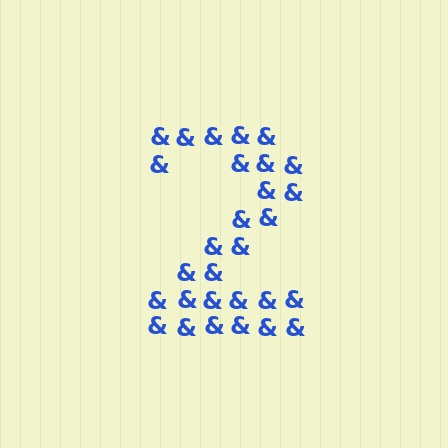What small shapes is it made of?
It is made of small ampersands.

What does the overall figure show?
The overall figure shows the digit 2.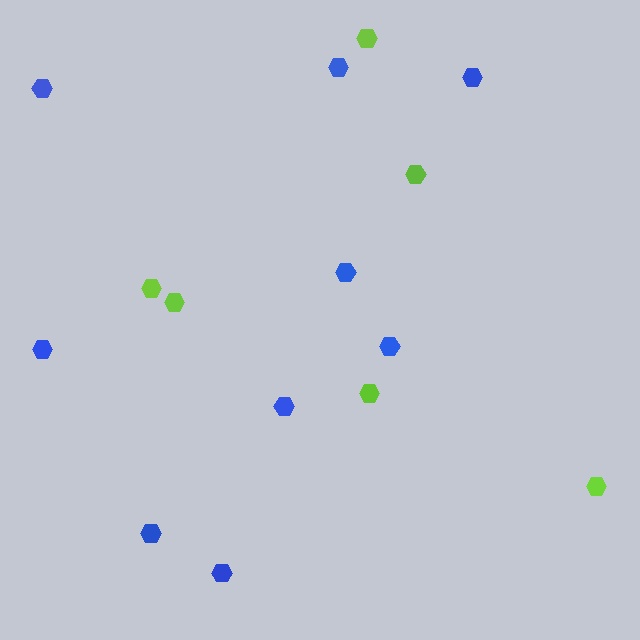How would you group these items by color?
There are 2 groups: one group of blue hexagons (9) and one group of lime hexagons (6).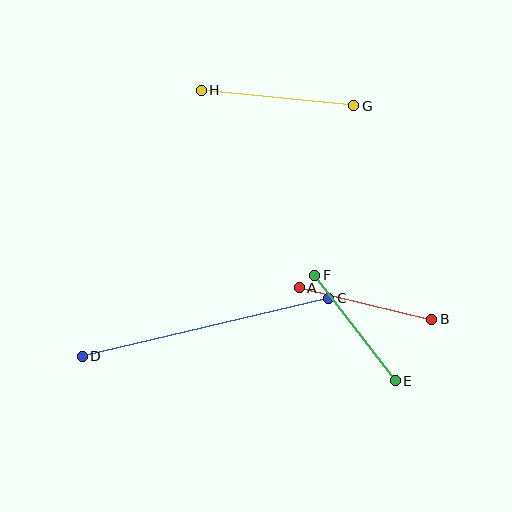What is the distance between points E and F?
The distance is approximately 133 pixels.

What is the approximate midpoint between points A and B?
The midpoint is at approximately (366, 303) pixels.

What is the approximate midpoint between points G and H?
The midpoint is at approximately (278, 98) pixels.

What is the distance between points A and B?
The distance is approximately 136 pixels.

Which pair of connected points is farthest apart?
Points C and D are farthest apart.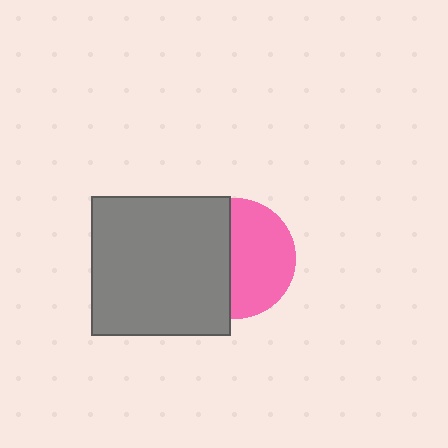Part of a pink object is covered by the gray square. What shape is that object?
It is a circle.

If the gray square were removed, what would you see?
You would see the complete pink circle.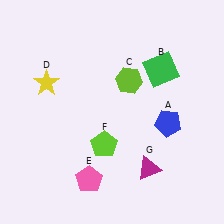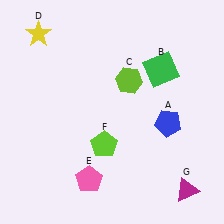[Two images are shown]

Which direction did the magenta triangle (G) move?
The magenta triangle (G) moved right.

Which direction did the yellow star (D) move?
The yellow star (D) moved up.